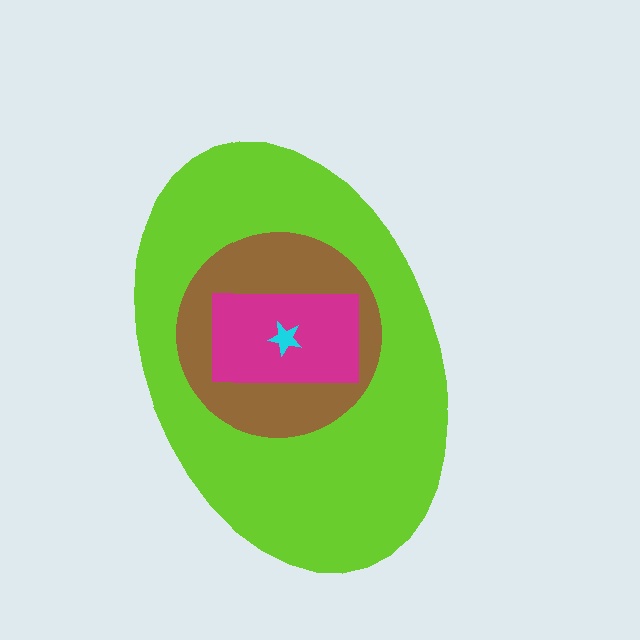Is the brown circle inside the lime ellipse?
Yes.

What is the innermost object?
The cyan star.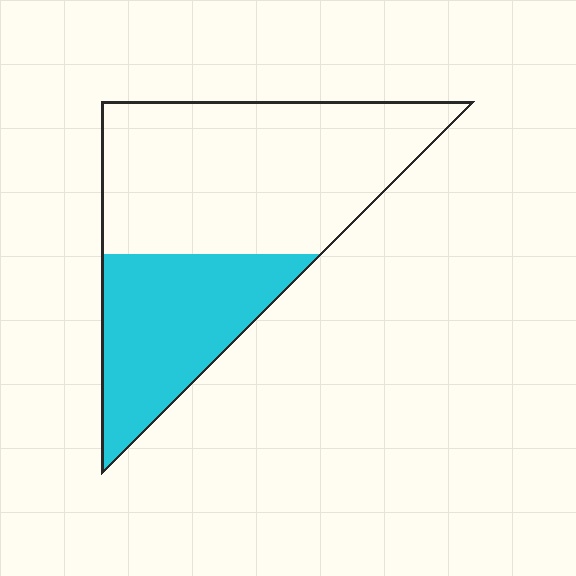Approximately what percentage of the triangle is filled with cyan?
Approximately 35%.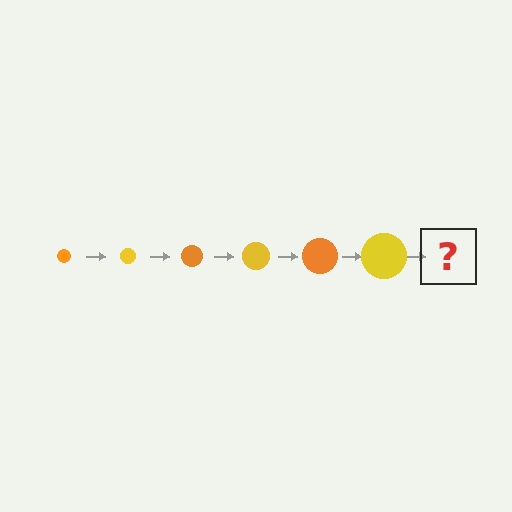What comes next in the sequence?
The next element should be an orange circle, larger than the previous one.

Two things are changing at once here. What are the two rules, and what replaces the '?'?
The two rules are that the circle grows larger each step and the color cycles through orange and yellow. The '?' should be an orange circle, larger than the previous one.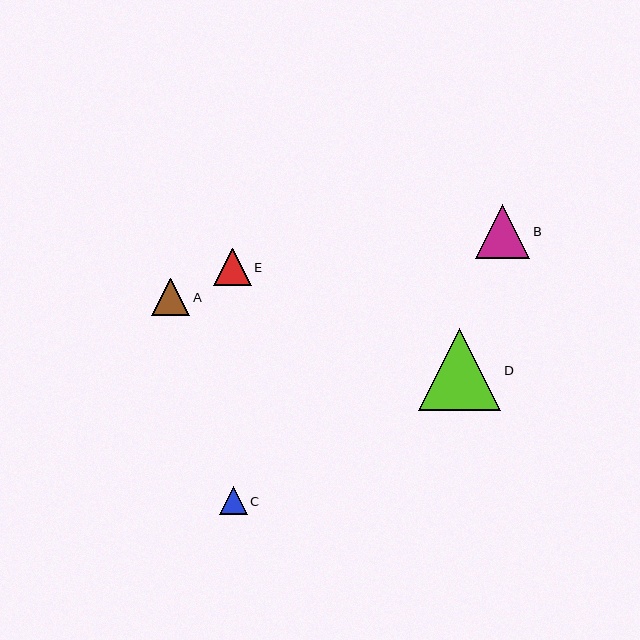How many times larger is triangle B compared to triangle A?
Triangle B is approximately 1.4 times the size of triangle A.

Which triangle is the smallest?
Triangle C is the smallest with a size of approximately 28 pixels.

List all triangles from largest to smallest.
From largest to smallest: D, B, A, E, C.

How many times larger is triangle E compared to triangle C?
Triangle E is approximately 1.4 times the size of triangle C.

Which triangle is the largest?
Triangle D is the largest with a size of approximately 82 pixels.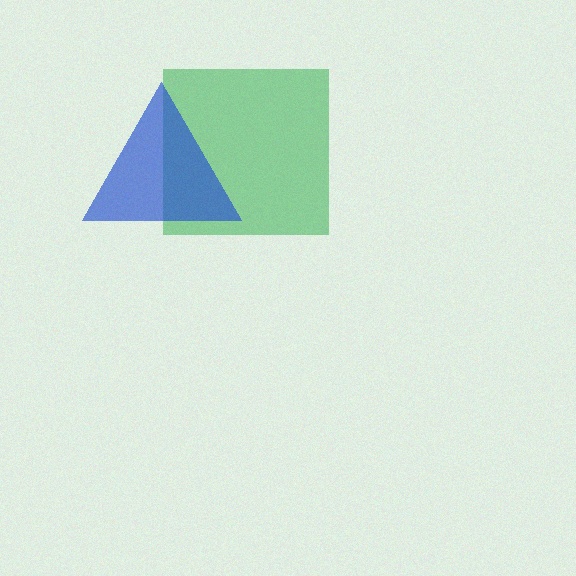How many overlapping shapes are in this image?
There are 2 overlapping shapes in the image.